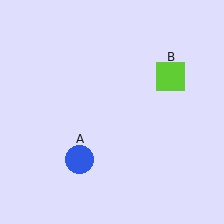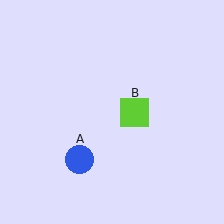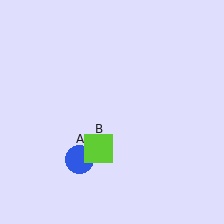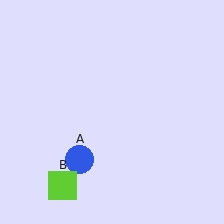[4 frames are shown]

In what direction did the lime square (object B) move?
The lime square (object B) moved down and to the left.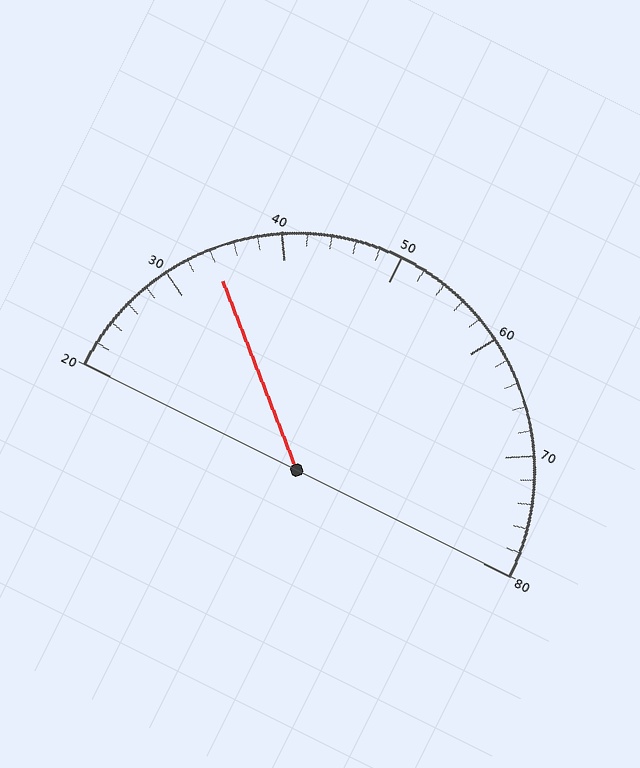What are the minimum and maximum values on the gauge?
The gauge ranges from 20 to 80.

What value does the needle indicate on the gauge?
The needle indicates approximately 34.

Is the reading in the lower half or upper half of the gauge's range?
The reading is in the lower half of the range (20 to 80).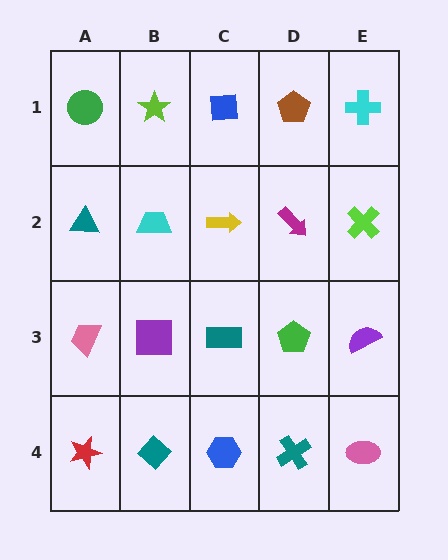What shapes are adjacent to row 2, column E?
A cyan cross (row 1, column E), a purple semicircle (row 3, column E), a magenta arrow (row 2, column D).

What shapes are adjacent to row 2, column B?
A lime star (row 1, column B), a purple square (row 3, column B), a teal triangle (row 2, column A), a yellow arrow (row 2, column C).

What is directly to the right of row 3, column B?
A teal rectangle.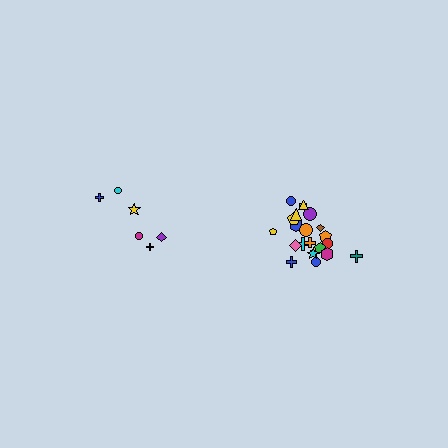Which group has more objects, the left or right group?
The right group.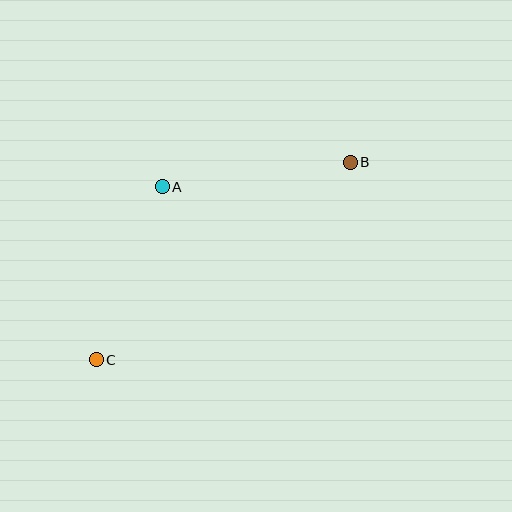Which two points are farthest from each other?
Points B and C are farthest from each other.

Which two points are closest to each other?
Points A and C are closest to each other.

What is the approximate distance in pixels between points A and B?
The distance between A and B is approximately 190 pixels.